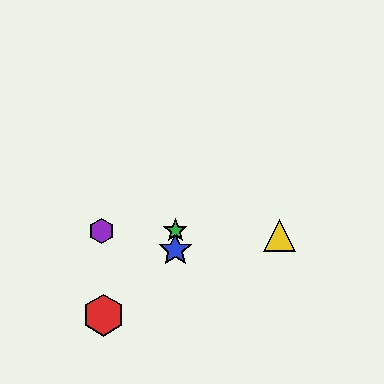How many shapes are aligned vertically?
2 shapes (the blue star, the green star) are aligned vertically.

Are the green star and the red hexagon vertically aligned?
No, the green star is at x≈175 and the red hexagon is at x≈103.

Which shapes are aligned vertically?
The blue star, the green star are aligned vertically.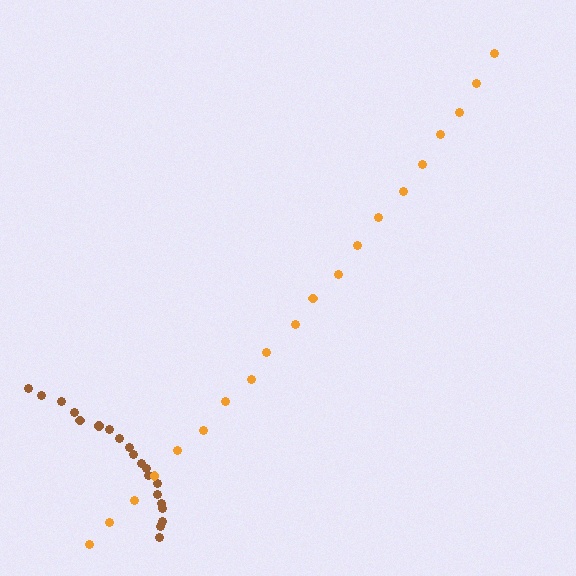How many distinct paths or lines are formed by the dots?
There are 2 distinct paths.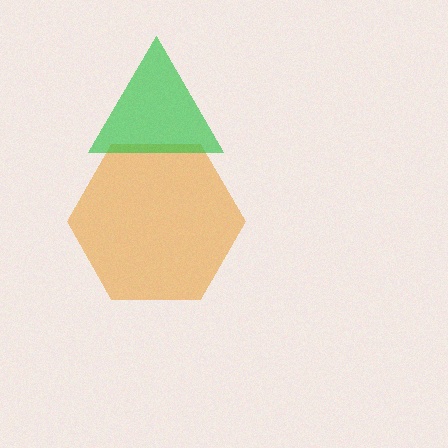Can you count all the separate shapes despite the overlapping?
Yes, there are 2 separate shapes.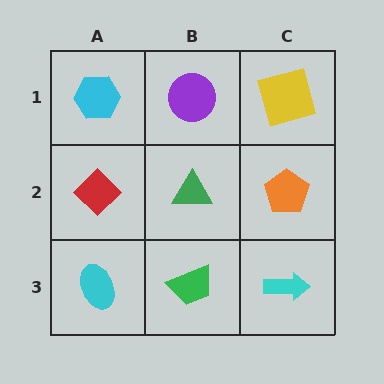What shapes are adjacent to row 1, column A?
A red diamond (row 2, column A), a purple circle (row 1, column B).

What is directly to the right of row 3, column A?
A green trapezoid.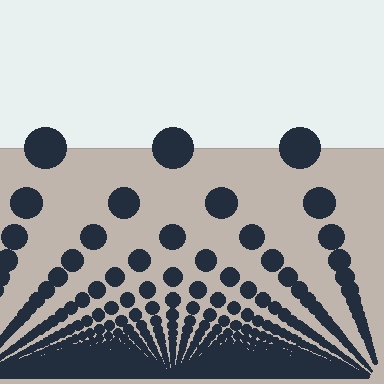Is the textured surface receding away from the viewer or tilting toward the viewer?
The surface appears to tilt toward the viewer. Texture elements get larger and sparser toward the top.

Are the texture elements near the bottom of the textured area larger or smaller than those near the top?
Smaller. The gradient is inverted — elements near the bottom are smaller and denser.